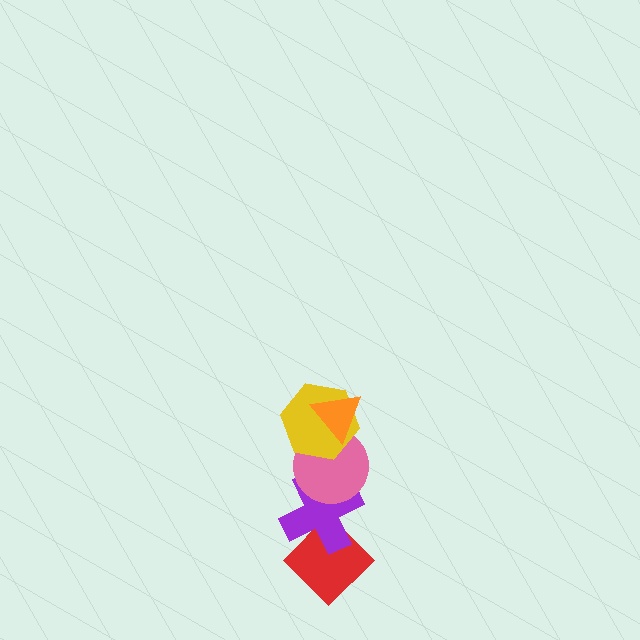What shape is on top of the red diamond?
The purple cross is on top of the red diamond.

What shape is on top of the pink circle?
The yellow hexagon is on top of the pink circle.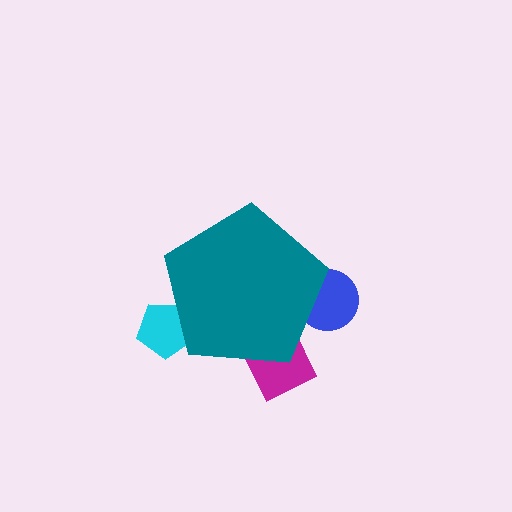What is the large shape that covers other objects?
A teal pentagon.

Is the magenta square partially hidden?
Yes, the magenta square is partially hidden behind the teal pentagon.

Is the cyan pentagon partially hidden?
Yes, the cyan pentagon is partially hidden behind the teal pentagon.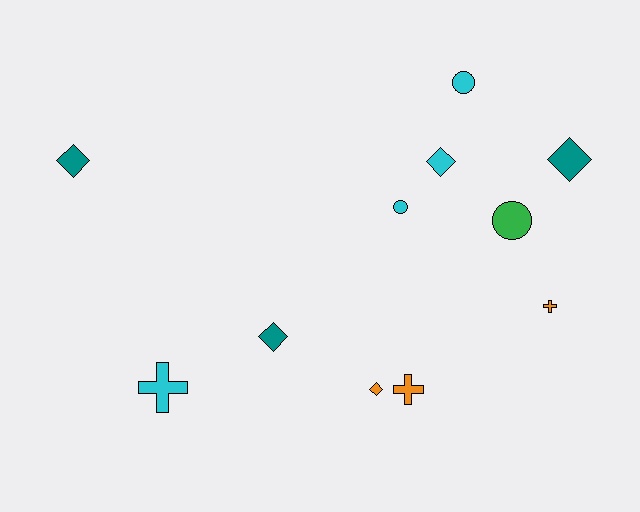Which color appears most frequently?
Cyan, with 4 objects.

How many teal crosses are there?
There are no teal crosses.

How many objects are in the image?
There are 11 objects.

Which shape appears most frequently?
Diamond, with 5 objects.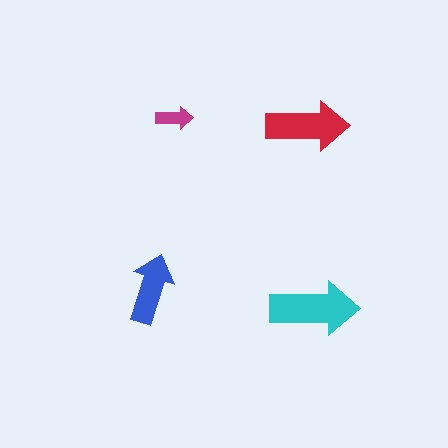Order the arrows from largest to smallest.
the cyan one, the red one, the blue one, the magenta one.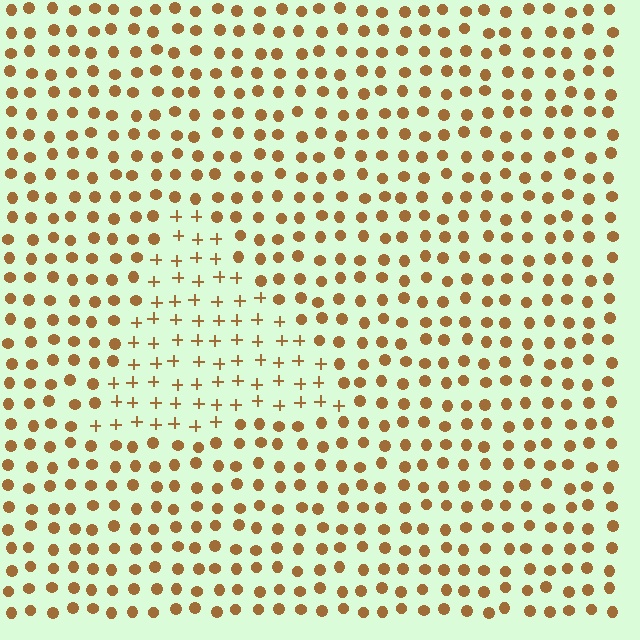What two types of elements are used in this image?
The image uses plus signs inside the triangle region and circles outside it.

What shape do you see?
I see a triangle.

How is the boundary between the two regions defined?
The boundary is defined by a change in element shape: plus signs inside vs. circles outside. All elements share the same color and spacing.